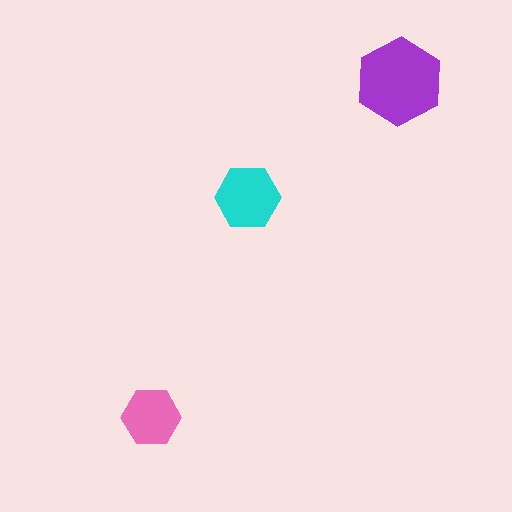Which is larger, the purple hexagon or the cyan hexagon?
The purple one.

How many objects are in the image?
There are 3 objects in the image.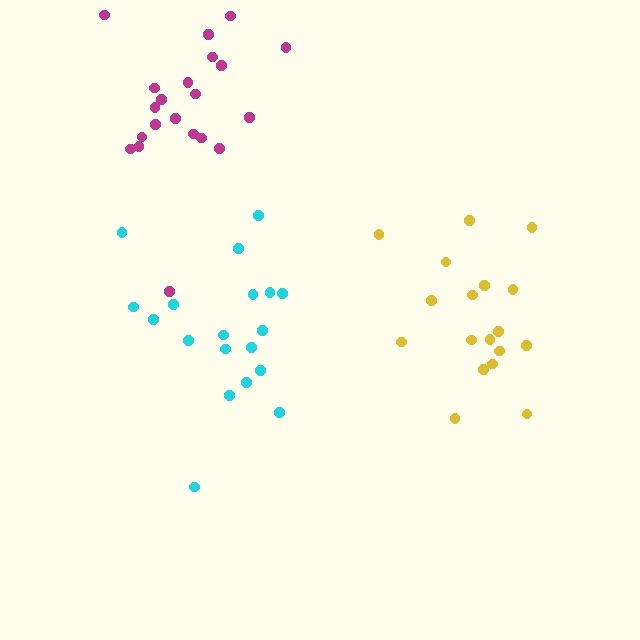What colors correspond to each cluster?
The clusters are colored: cyan, yellow, magenta.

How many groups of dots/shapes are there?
There are 3 groups.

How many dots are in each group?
Group 1: 19 dots, Group 2: 18 dots, Group 3: 21 dots (58 total).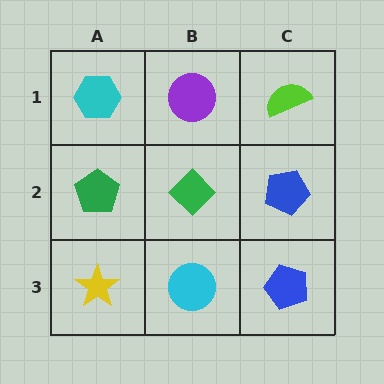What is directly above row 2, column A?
A cyan hexagon.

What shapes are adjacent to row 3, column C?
A blue pentagon (row 2, column C), a cyan circle (row 3, column B).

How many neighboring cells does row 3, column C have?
2.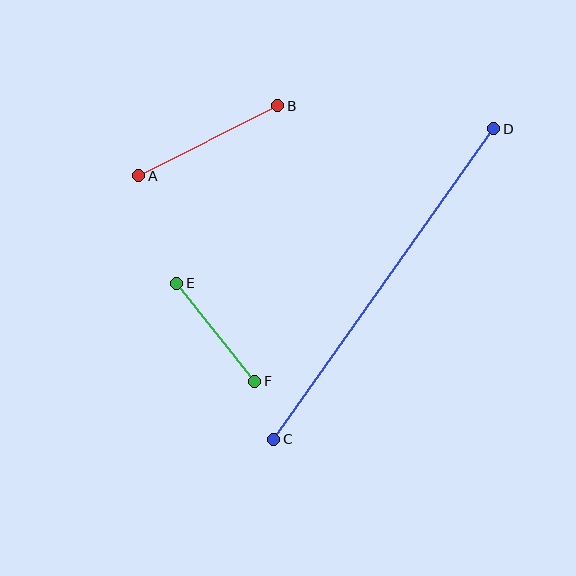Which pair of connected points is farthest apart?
Points C and D are farthest apart.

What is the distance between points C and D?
The distance is approximately 380 pixels.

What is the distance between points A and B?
The distance is approximately 156 pixels.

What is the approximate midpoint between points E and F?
The midpoint is at approximately (216, 332) pixels.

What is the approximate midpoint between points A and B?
The midpoint is at approximately (208, 141) pixels.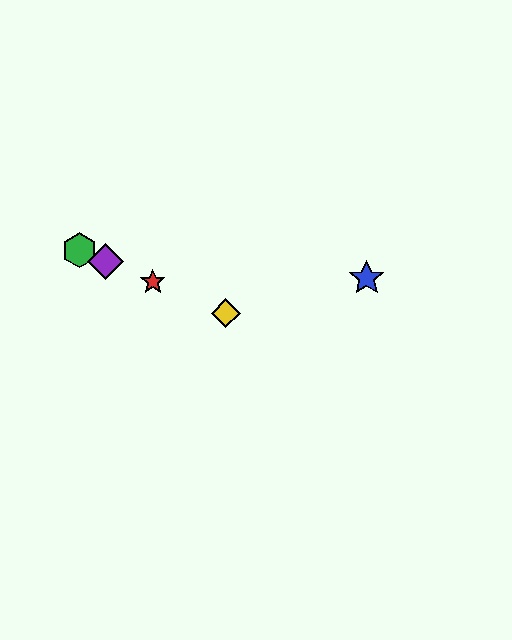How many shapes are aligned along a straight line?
4 shapes (the red star, the green hexagon, the yellow diamond, the purple diamond) are aligned along a straight line.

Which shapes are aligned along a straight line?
The red star, the green hexagon, the yellow diamond, the purple diamond are aligned along a straight line.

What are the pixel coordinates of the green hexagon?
The green hexagon is at (80, 250).